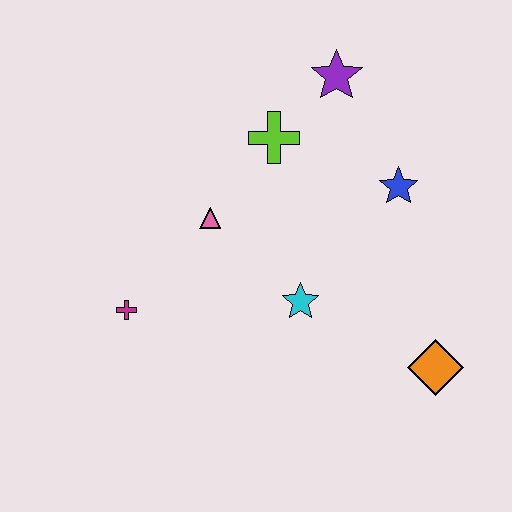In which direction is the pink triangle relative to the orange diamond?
The pink triangle is to the left of the orange diamond.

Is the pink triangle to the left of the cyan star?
Yes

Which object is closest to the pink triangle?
The lime cross is closest to the pink triangle.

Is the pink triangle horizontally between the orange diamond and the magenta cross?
Yes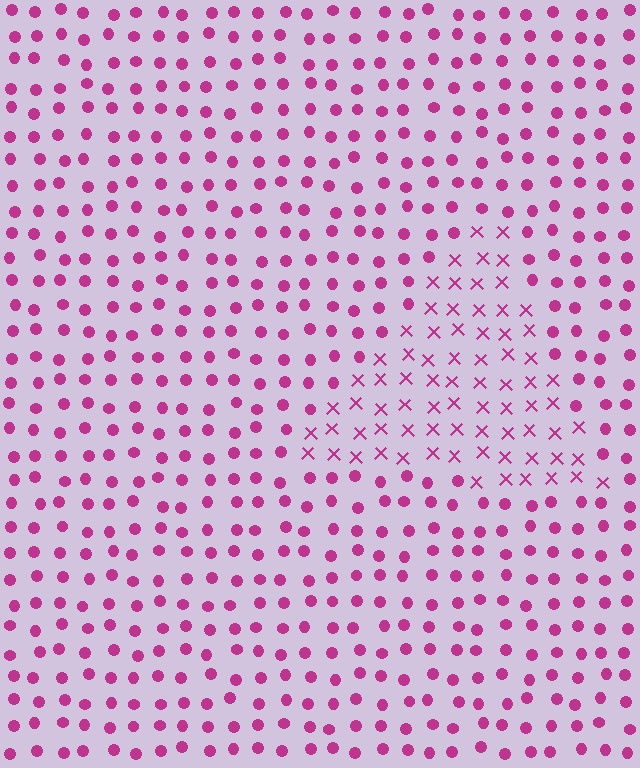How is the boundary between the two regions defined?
The boundary is defined by a change in element shape: X marks inside vs. circles outside. All elements share the same color and spacing.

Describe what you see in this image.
The image is filled with small magenta elements arranged in a uniform grid. A triangle-shaped region contains X marks, while the surrounding area contains circles. The boundary is defined purely by the change in element shape.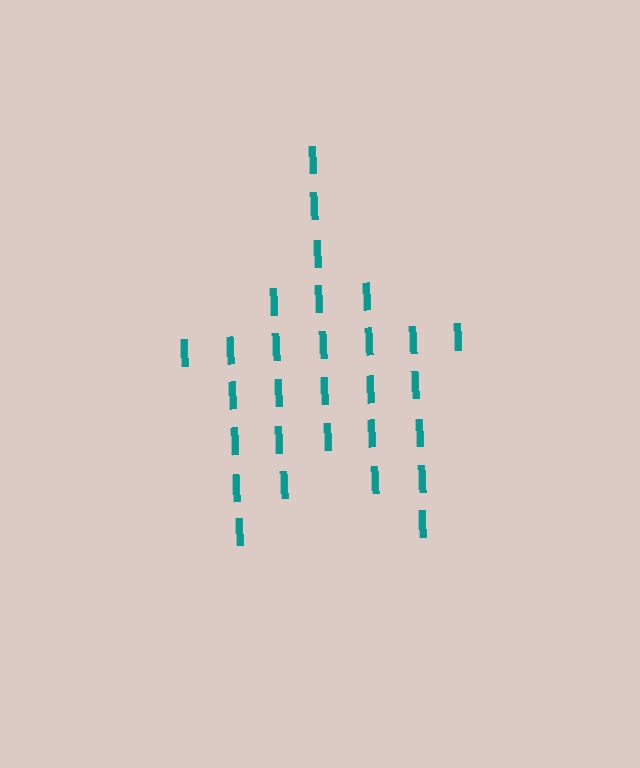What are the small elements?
The small elements are letter I's.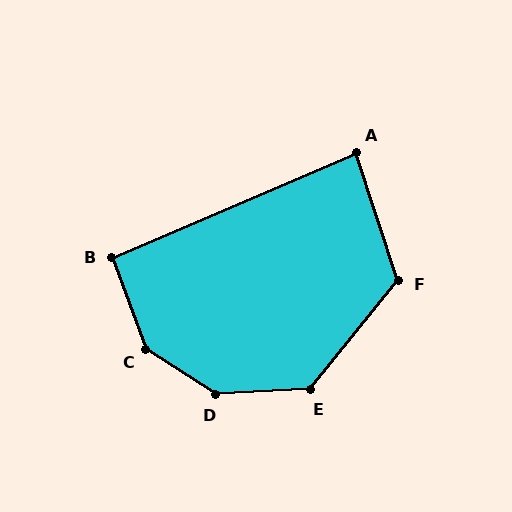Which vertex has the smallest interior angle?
A, at approximately 85 degrees.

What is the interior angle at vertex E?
Approximately 132 degrees (obtuse).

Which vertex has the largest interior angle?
D, at approximately 144 degrees.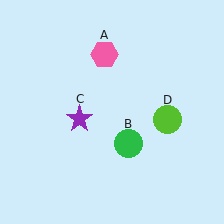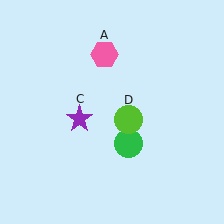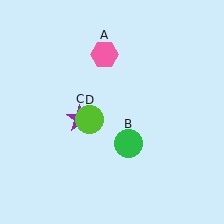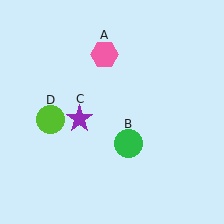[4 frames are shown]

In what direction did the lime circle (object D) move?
The lime circle (object D) moved left.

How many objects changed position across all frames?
1 object changed position: lime circle (object D).